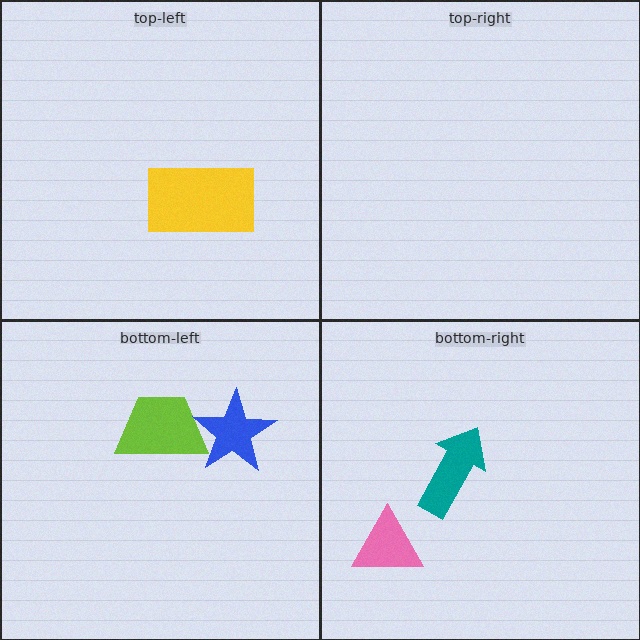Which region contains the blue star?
The bottom-left region.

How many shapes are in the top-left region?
1.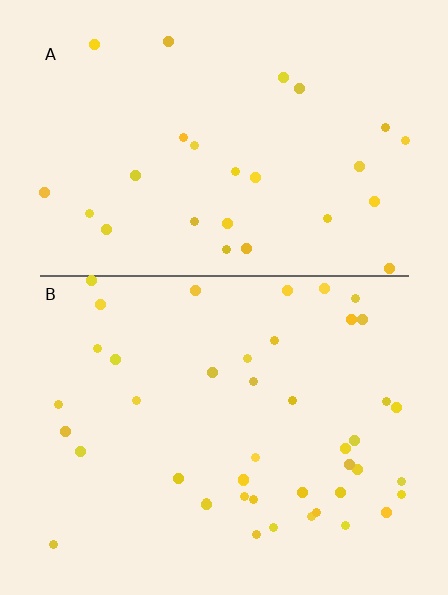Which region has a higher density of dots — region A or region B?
B (the bottom).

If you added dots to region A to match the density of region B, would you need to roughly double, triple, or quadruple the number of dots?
Approximately double.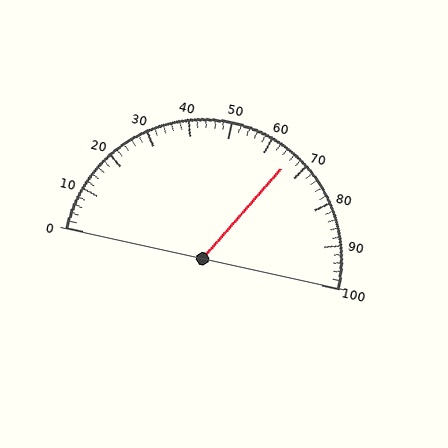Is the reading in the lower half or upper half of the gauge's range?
The reading is in the upper half of the range (0 to 100).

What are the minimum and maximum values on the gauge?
The gauge ranges from 0 to 100.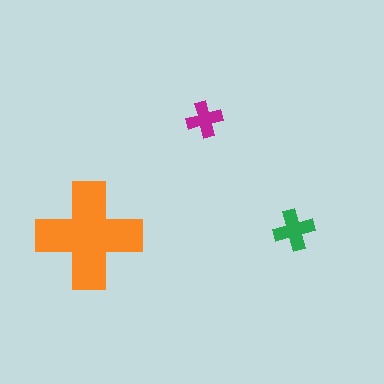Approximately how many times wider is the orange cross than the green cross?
About 2.5 times wider.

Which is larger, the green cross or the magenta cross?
The green one.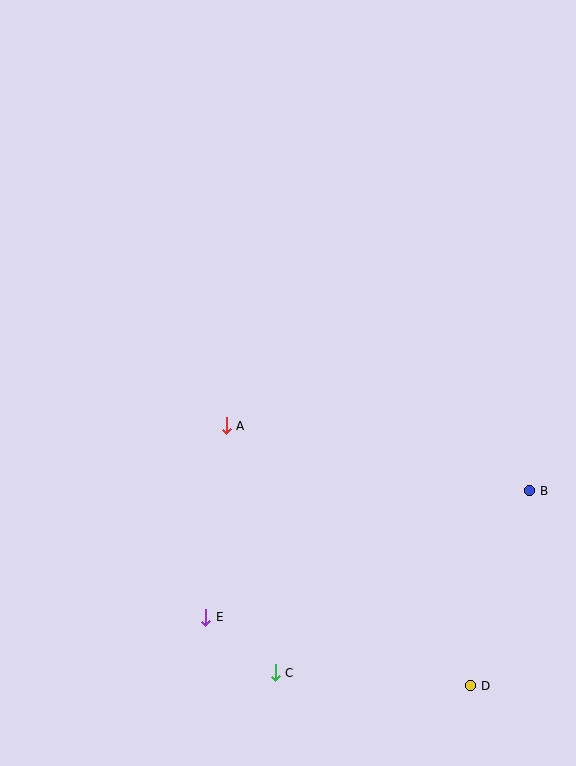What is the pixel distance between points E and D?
The distance between E and D is 274 pixels.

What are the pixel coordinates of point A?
Point A is at (226, 426).